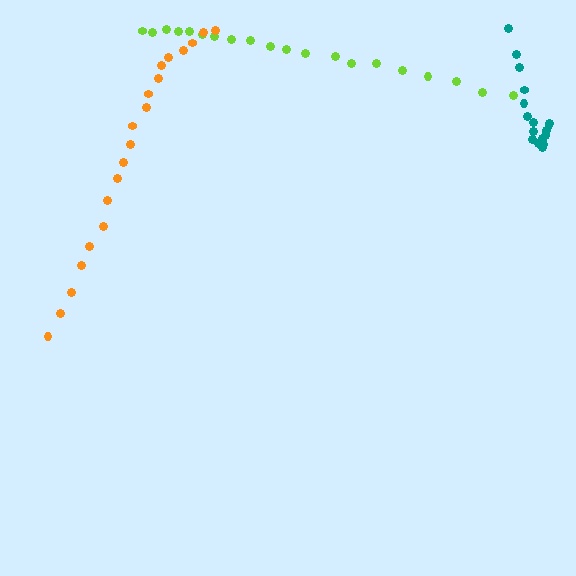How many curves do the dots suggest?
There are 3 distinct paths.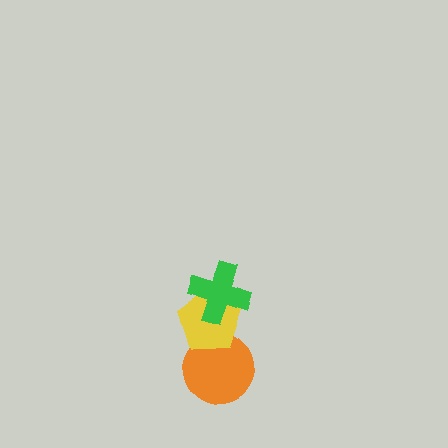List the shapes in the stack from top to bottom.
From top to bottom: the green cross, the yellow pentagon, the orange circle.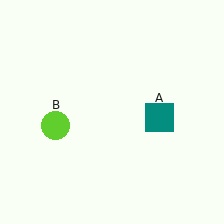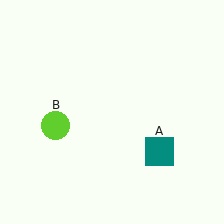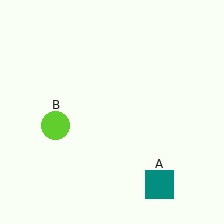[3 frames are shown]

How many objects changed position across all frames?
1 object changed position: teal square (object A).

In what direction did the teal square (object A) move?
The teal square (object A) moved down.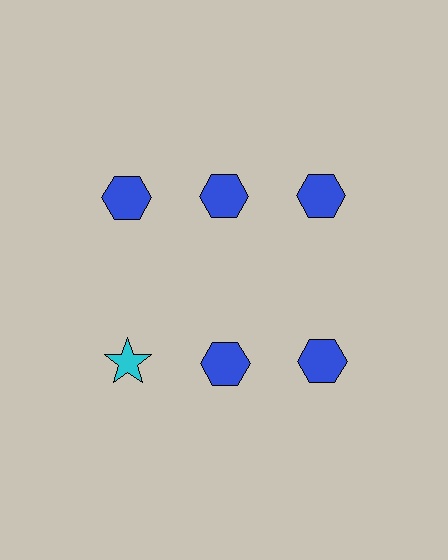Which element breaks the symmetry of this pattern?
The cyan star in the second row, leftmost column breaks the symmetry. All other shapes are blue hexagons.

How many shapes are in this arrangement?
There are 6 shapes arranged in a grid pattern.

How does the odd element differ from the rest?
It differs in both color (cyan instead of blue) and shape (star instead of hexagon).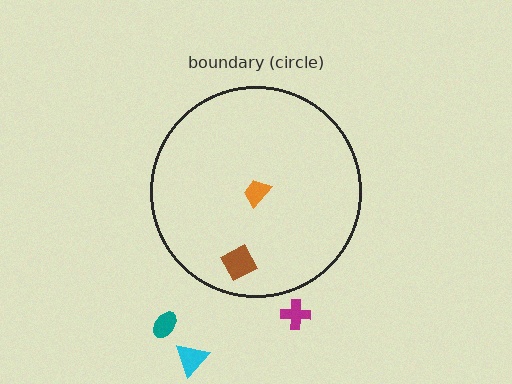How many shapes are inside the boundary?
2 inside, 3 outside.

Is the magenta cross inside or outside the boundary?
Outside.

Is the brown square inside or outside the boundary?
Inside.